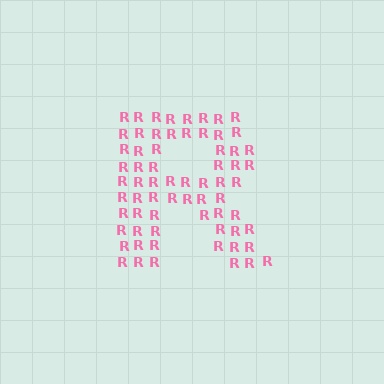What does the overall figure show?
The overall figure shows the letter R.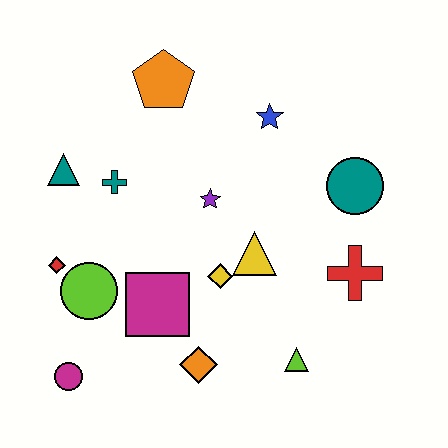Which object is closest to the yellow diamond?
The yellow triangle is closest to the yellow diamond.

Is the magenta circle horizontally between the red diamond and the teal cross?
Yes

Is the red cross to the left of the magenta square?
No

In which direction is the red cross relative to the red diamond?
The red cross is to the right of the red diamond.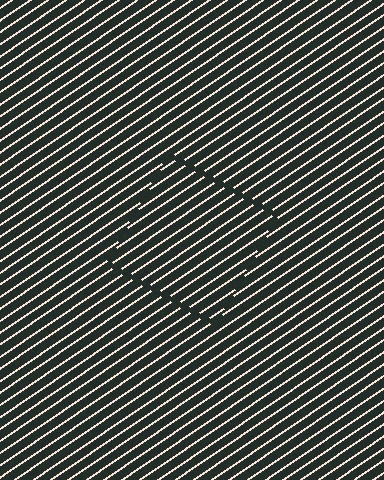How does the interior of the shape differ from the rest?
The interior of the shape contains the same grating, shifted by half a period — the contour is defined by the phase discontinuity where line-ends from the inner and outer gratings abut.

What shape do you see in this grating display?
An illusory square. The interior of the shape contains the same grating, shifted by half a period — the contour is defined by the phase discontinuity where line-ends from the inner and outer gratings abut.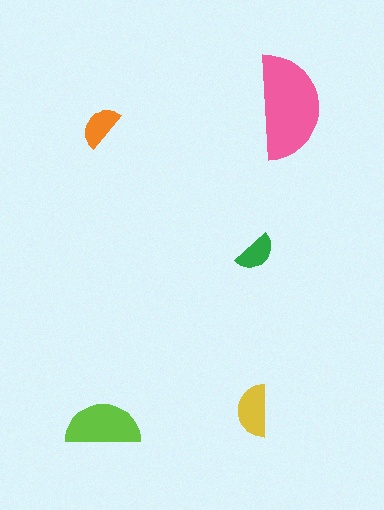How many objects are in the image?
There are 5 objects in the image.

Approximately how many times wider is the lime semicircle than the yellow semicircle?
About 1.5 times wider.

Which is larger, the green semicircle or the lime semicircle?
The lime one.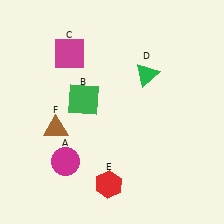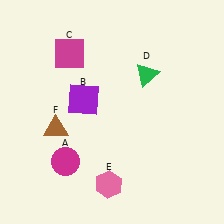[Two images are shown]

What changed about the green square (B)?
In Image 1, B is green. In Image 2, it changed to purple.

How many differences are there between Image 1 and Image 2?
There are 2 differences between the two images.